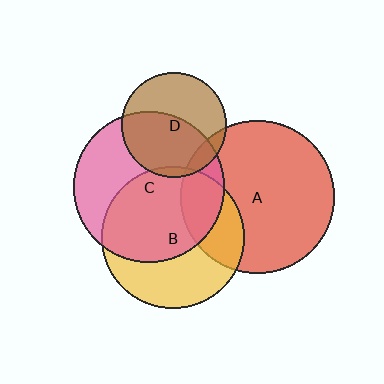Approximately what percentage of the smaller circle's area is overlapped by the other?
Approximately 5%.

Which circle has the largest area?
Circle A (red).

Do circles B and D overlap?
Yes.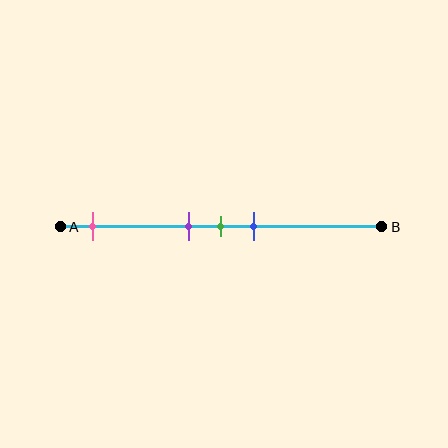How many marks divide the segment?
There are 4 marks dividing the segment.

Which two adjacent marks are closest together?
The purple and green marks are the closest adjacent pair.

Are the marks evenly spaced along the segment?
No, the marks are not evenly spaced.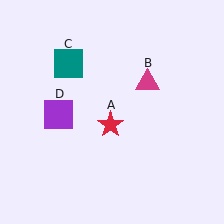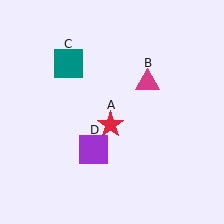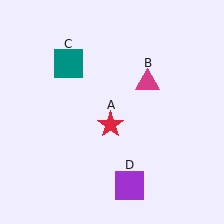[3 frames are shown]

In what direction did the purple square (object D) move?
The purple square (object D) moved down and to the right.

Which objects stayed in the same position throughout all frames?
Red star (object A) and magenta triangle (object B) and teal square (object C) remained stationary.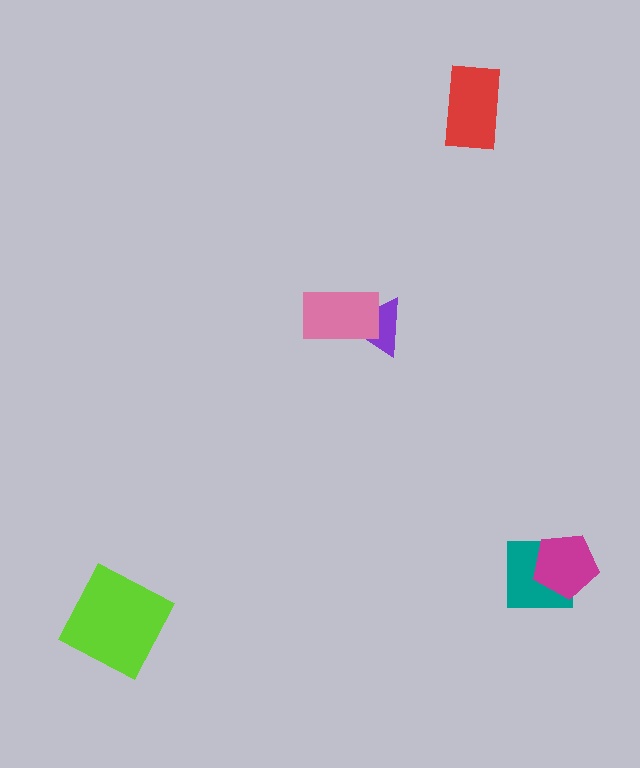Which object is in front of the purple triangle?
The pink rectangle is in front of the purple triangle.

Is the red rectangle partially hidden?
No, no other shape covers it.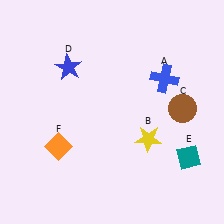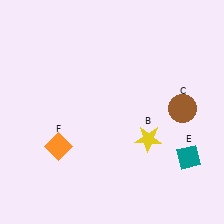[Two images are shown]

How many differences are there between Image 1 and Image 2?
There are 2 differences between the two images.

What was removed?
The blue star (D), the blue cross (A) were removed in Image 2.